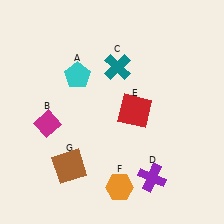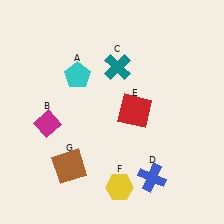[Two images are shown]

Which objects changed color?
D changed from purple to blue. F changed from orange to yellow.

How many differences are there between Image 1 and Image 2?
There are 2 differences between the two images.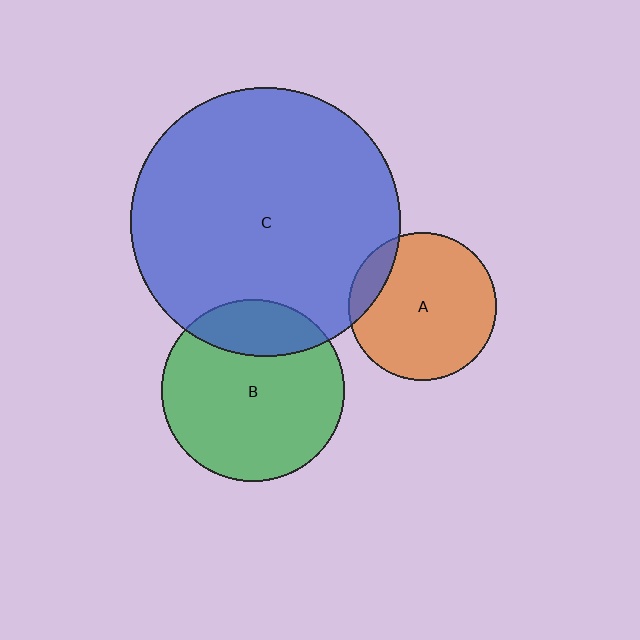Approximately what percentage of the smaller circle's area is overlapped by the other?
Approximately 10%.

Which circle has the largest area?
Circle C (blue).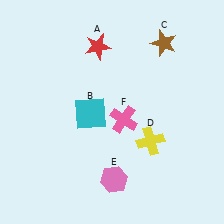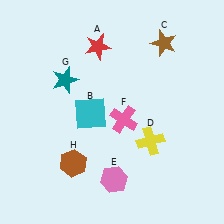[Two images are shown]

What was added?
A teal star (G), a brown hexagon (H) were added in Image 2.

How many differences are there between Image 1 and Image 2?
There are 2 differences between the two images.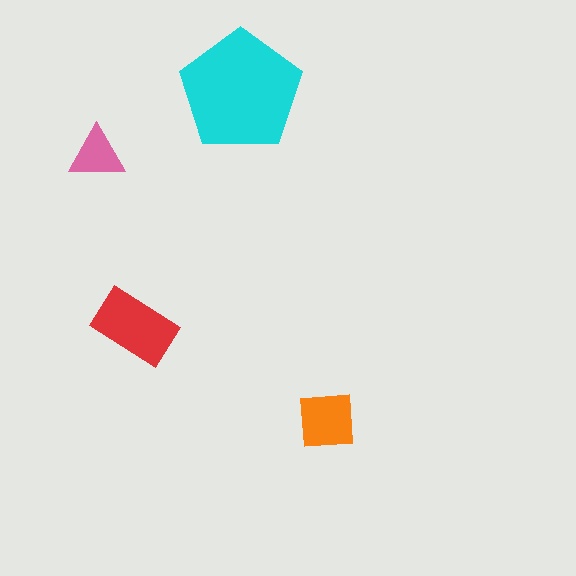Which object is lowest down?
The orange square is bottommost.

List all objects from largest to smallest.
The cyan pentagon, the red rectangle, the orange square, the pink triangle.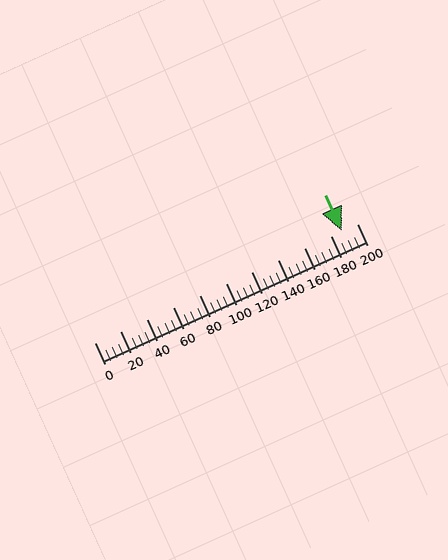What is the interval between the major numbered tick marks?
The major tick marks are spaced 20 units apart.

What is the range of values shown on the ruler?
The ruler shows values from 0 to 200.